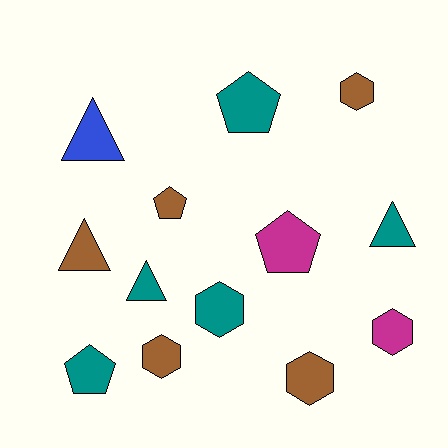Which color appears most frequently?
Brown, with 5 objects.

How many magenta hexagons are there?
There is 1 magenta hexagon.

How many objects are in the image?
There are 13 objects.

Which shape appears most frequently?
Hexagon, with 5 objects.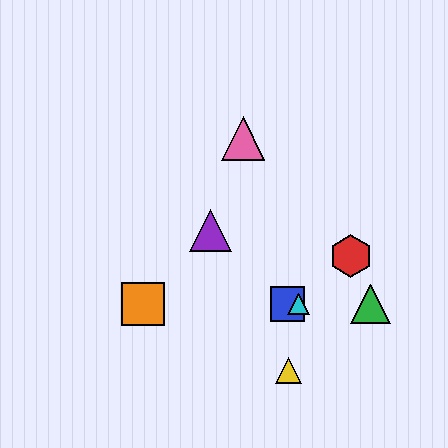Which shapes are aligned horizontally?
The blue square, the green triangle, the orange square, the cyan triangle are aligned horizontally.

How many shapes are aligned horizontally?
4 shapes (the blue square, the green triangle, the orange square, the cyan triangle) are aligned horizontally.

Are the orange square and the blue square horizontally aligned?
Yes, both are at y≈304.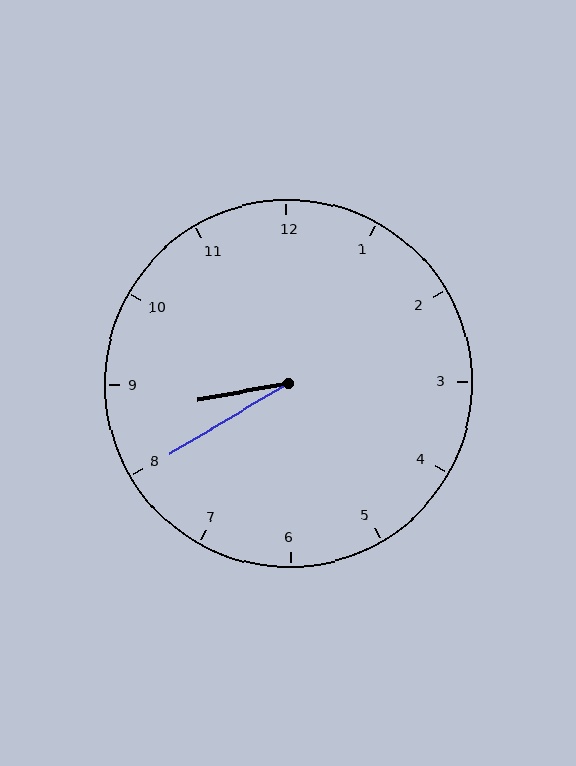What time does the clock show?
8:40.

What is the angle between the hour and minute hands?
Approximately 20 degrees.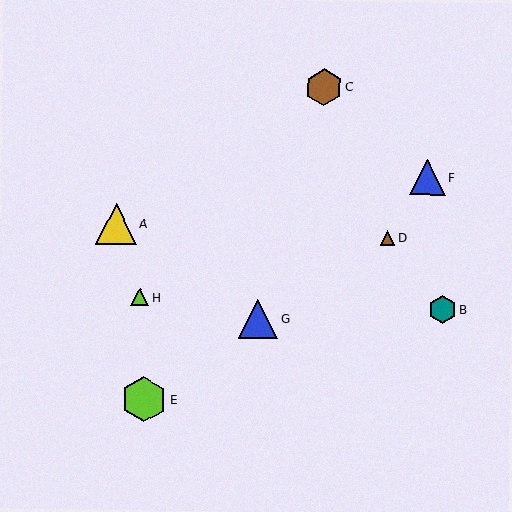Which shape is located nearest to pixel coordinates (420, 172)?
The blue triangle (labeled F) at (428, 177) is nearest to that location.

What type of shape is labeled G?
Shape G is a blue triangle.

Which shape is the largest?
The lime hexagon (labeled E) is the largest.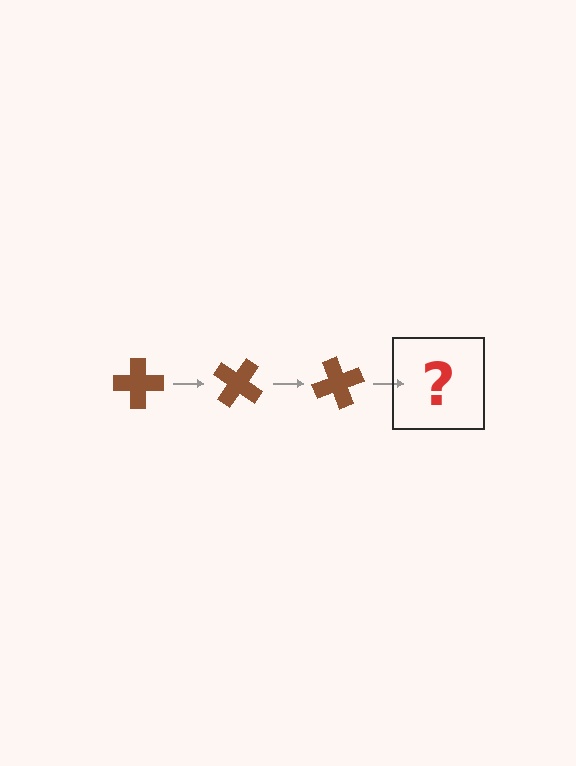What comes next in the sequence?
The next element should be a brown cross rotated 105 degrees.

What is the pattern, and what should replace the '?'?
The pattern is that the cross rotates 35 degrees each step. The '?' should be a brown cross rotated 105 degrees.